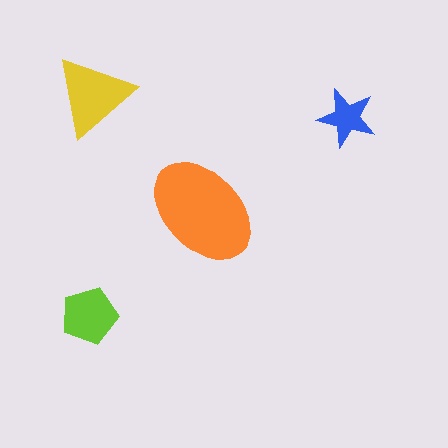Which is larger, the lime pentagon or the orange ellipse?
The orange ellipse.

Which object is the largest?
The orange ellipse.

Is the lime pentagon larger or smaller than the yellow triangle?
Smaller.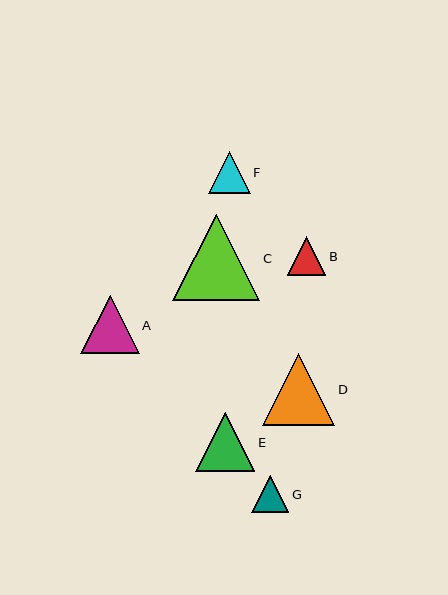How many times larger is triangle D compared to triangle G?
Triangle D is approximately 1.9 times the size of triangle G.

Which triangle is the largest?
Triangle C is the largest with a size of approximately 87 pixels.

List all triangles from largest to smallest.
From largest to smallest: C, D, E, A, F, B, G.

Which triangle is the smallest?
Triangle G is the smallest with a size of approximately 37 pixels.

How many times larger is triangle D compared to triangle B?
Triangle D is approximately 1.9 times the size of triangle B.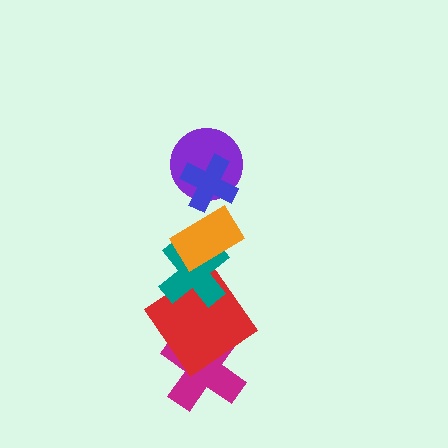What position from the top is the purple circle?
The purple circle is 2nd from the top.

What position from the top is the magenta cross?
The magenta cross is 6th from the top.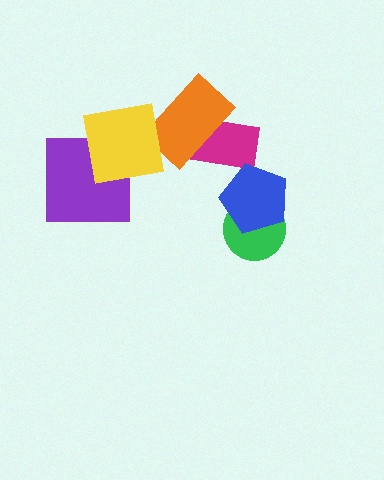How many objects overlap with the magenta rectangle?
1 object overlaps with the magenta rectangle.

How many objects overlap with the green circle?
1 object overlaps with the green circle.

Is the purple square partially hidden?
Yes, it is partially covered by another shape.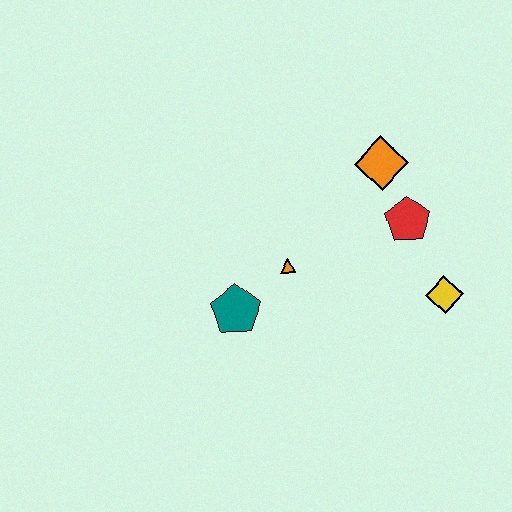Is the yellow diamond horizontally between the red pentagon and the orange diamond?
No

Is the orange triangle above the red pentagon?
No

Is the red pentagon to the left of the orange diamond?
No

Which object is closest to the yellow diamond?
The red pentagon is closest to the yellow diamond.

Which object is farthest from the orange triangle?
The yellow diamond is farthest from the orange triangle.